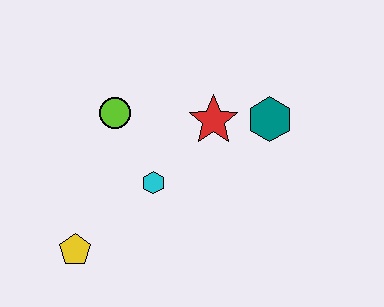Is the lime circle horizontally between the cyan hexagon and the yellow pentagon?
Yes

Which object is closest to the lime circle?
The cyan hexagon is closest to the lime circle.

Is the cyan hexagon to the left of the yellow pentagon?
No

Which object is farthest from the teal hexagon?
The yellow pentagon is farthest from the teal hexagon.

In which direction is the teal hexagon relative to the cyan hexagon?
The teal hexagon is to the right of the cyan hexagon.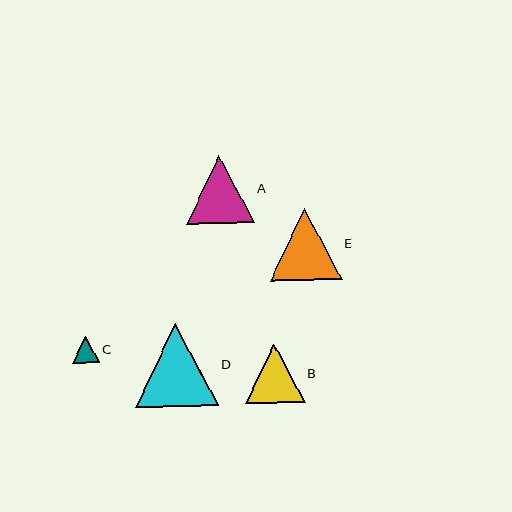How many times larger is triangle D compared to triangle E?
Triangle D is approximately 1.2 times the size of triangle E.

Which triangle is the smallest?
Triangle C is the smallest with a size of approximately 27 pixels.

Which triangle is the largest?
Triangle D is the largest with a size of approximately 83 pixels.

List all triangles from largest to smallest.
From largest to smallest: D, E, A, B, C.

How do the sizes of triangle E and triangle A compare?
Triangle E and triangle A are approximately the same size.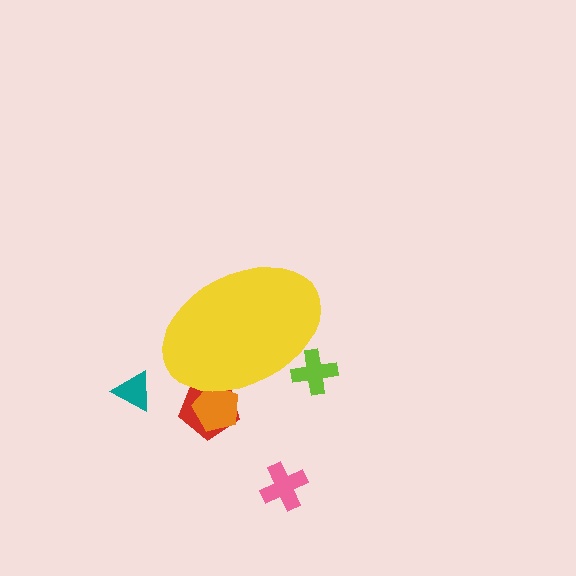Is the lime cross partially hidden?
Yes, the lime cross is partially hidden behind the yellow ellipse.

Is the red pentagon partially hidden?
Yes, the red pentagon is partially hidden behind the yellow ellipse.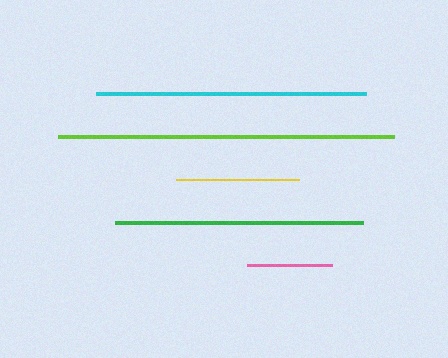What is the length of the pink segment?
The pink segment is approximately 85 pixels long.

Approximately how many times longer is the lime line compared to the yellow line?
The lime line is approximately 2.7 times the length of the yellow line.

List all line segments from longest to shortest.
From longest to shortest: lime, cyan, green, yellow, pink.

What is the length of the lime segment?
The lime segment is approximately 335 pixels long.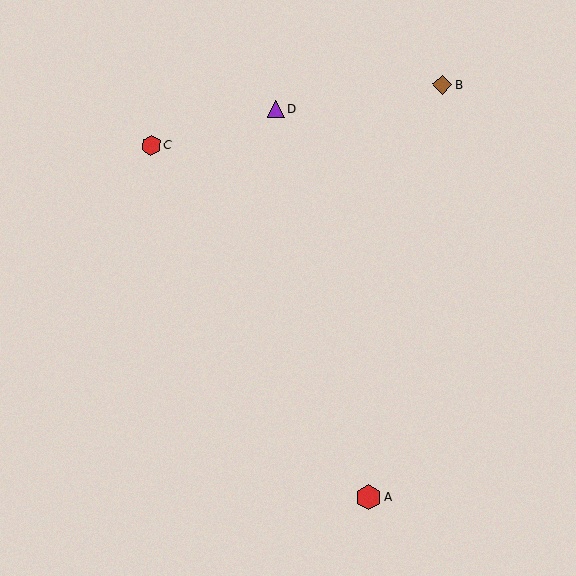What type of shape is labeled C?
Shape C is a red hexagon.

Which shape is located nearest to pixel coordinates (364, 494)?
The red hexagon (labeled A) at (369, 497) is nearest to that location.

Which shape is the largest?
The red hexagon (labeled A) is the largest.